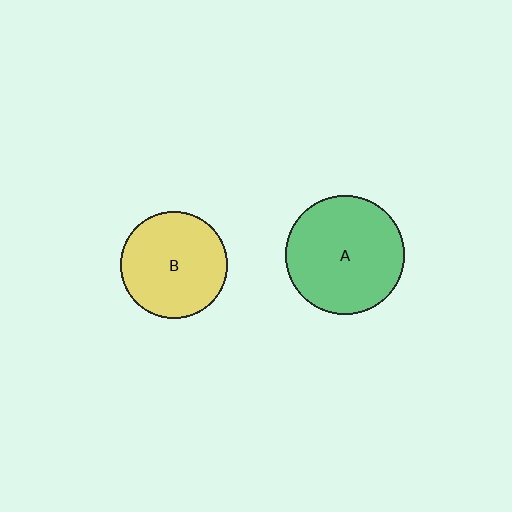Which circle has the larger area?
Circle A (green).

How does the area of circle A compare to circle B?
Approximately 1.2 times.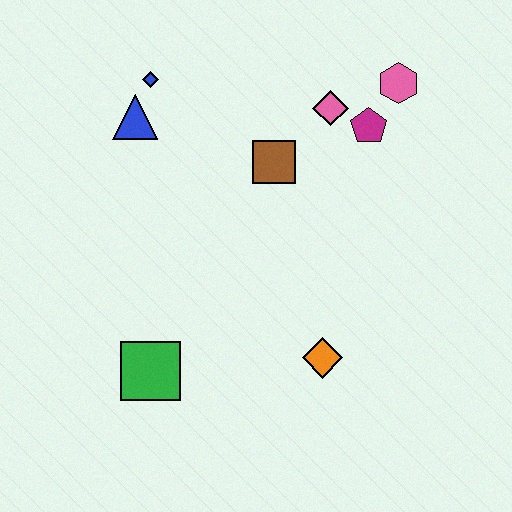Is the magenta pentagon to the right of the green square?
Yes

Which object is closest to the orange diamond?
The green square is closest to the orange diamond.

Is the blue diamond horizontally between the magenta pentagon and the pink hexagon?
No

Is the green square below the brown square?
Yes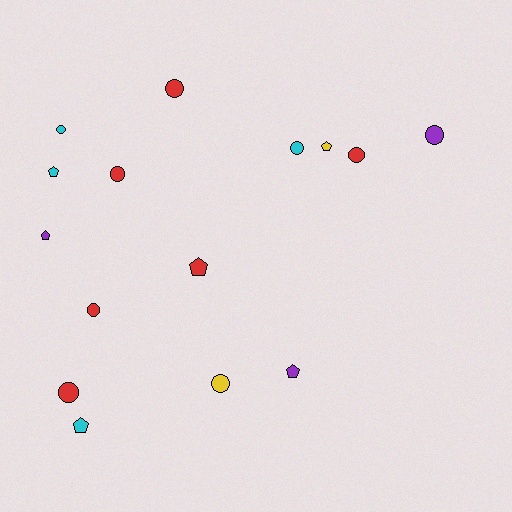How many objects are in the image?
There are 15 objects.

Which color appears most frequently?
Red, with 6 objects.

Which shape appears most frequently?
Circle, with 9 objects.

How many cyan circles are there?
There are 2 cyan circles.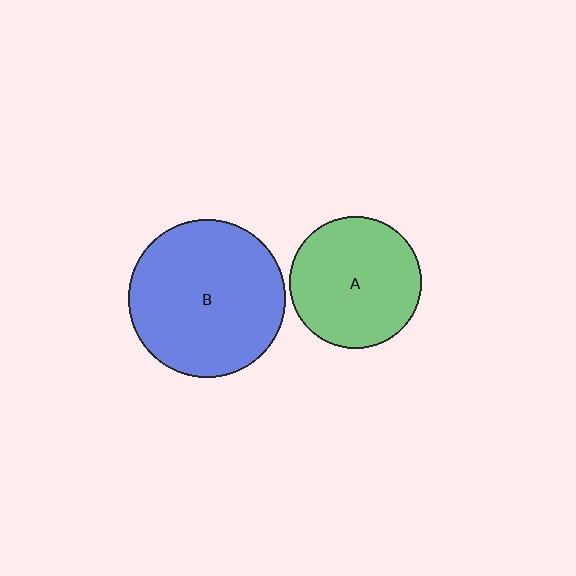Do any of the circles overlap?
No, none of the circles overlap.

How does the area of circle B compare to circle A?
Approximately 1.4 times.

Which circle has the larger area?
Circle B (blue).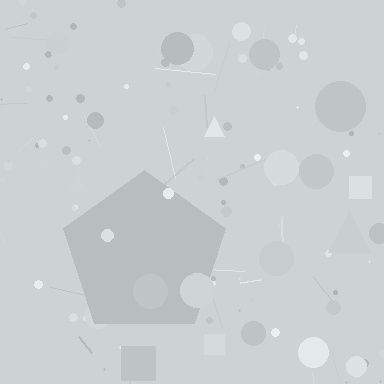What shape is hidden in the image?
A pentagon is hidden in the image.